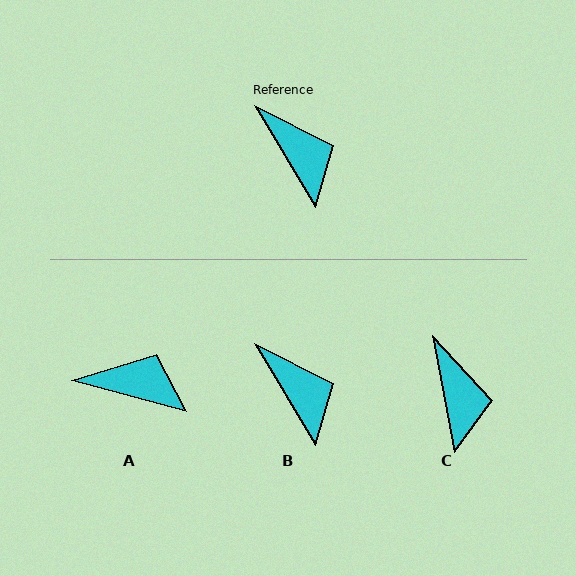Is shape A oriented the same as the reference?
No, it is off by about 44 degrees.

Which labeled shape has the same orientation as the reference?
B.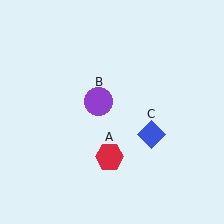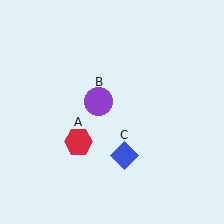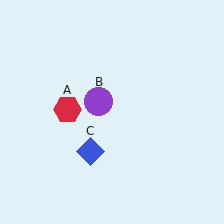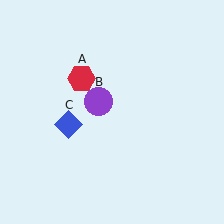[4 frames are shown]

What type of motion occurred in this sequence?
The red hexagon (object A), blue diamond (object C) rotated clockwise around the center of the scene.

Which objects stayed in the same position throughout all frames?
Purple circle (object B) remained stationary.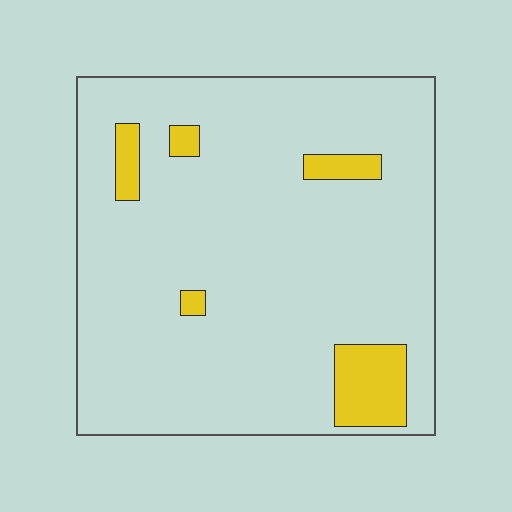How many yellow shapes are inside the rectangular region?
5.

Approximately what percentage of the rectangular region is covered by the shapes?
Approximately 10%.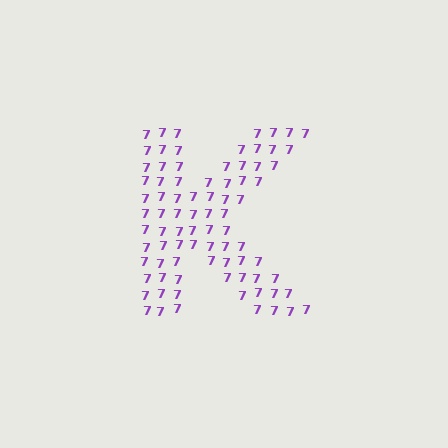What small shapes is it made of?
It is made of small digit 7's.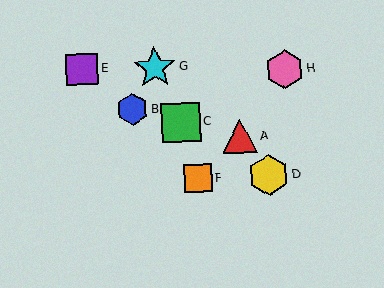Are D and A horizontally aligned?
No, D is at y≈175 and A is at y≈136.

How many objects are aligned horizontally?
2 objects (D, F) are aligned horizontally.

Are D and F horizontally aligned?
Yes, both are at y≈175.